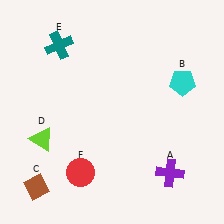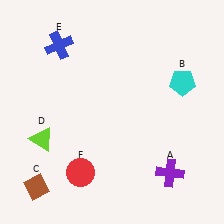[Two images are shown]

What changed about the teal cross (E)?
In Image 1, E is teal. In Image 2, it changed to blue.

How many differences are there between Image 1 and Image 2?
There is 1 difference between the two images.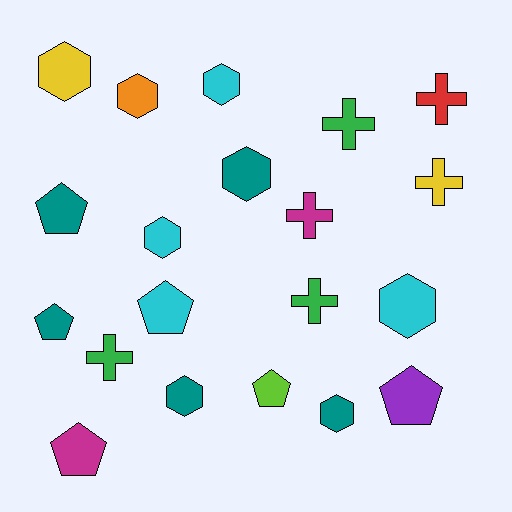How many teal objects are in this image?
There are 5 teal objects.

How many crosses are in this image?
There are 6 crosses.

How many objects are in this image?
There are 20 objects.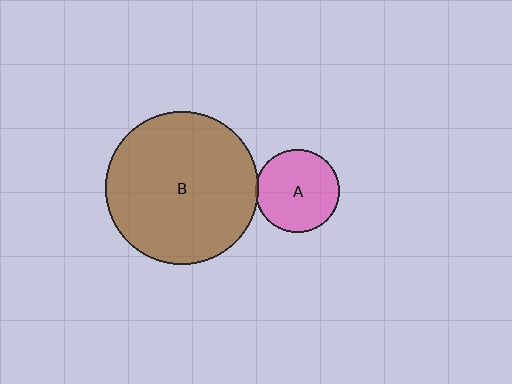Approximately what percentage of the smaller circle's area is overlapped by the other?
Approximately 5%.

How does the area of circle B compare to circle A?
Approximately 3.4 times.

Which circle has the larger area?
Circle B (brown).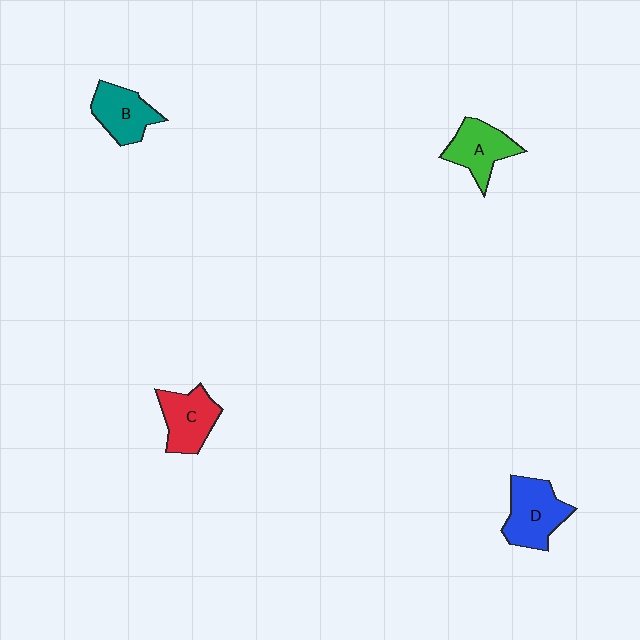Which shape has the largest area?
Shape D (blue).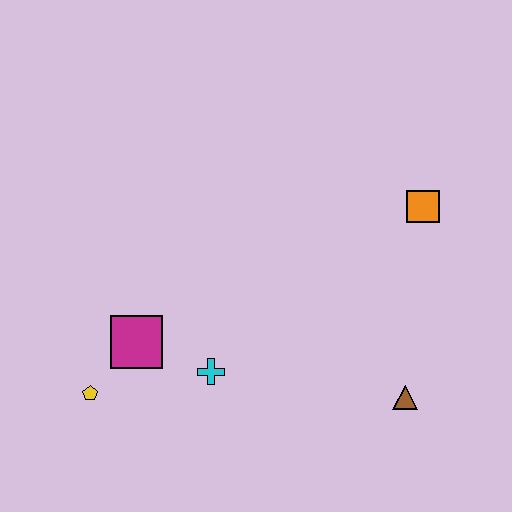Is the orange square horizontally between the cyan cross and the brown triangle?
No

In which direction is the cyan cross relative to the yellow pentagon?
The cyan cross is to the right of the yellow pentagon.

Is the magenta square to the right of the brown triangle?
No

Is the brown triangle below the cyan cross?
Yes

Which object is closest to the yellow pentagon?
The magenta square is closest to the yellow pentagon.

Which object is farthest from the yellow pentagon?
The orange square is farthest from the yellow pentagon.